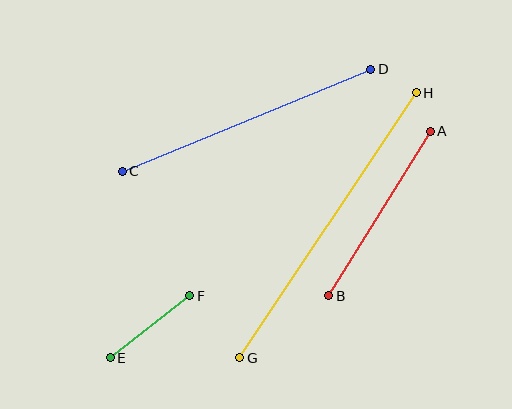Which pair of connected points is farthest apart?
Points G and H are farthest apart.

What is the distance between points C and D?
The distance is approximately 269 pixels.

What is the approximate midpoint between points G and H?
The midpoint is at approximately (328, 225) pixels.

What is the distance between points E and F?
The distance is approximately 101 pixels.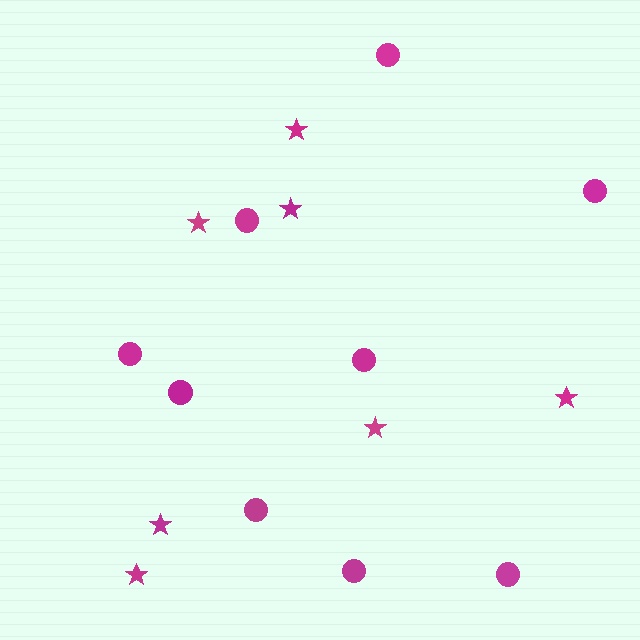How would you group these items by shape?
There are 2 groups: one group of stars (7) and one group of circles (9).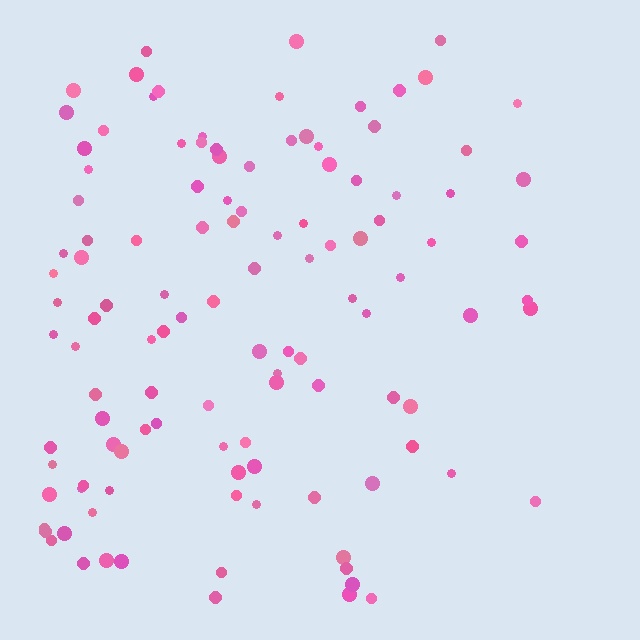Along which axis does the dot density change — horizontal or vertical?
Horizontal.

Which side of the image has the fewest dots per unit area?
The right.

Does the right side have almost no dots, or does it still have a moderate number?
Still a moderate number, just noticeably fewer than the left.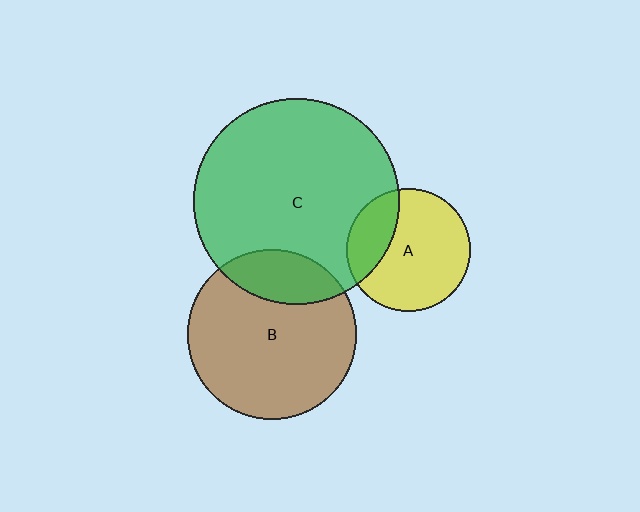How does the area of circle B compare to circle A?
Approximately 1.9 times.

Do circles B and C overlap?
Yes.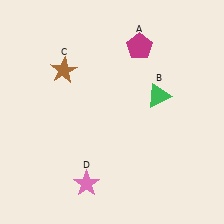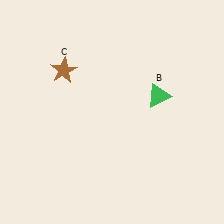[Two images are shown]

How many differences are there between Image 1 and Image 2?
There are 2 differences between the two images.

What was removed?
The magenta pentagon (A), the pink star (D) were removed in Image 2.